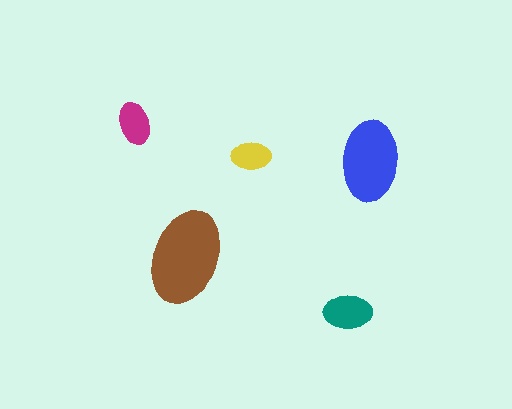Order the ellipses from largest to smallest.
the brown one, the blue one, the teal one, the magenta one, the yellow one.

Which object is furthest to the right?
The blue ellipse is rightmost.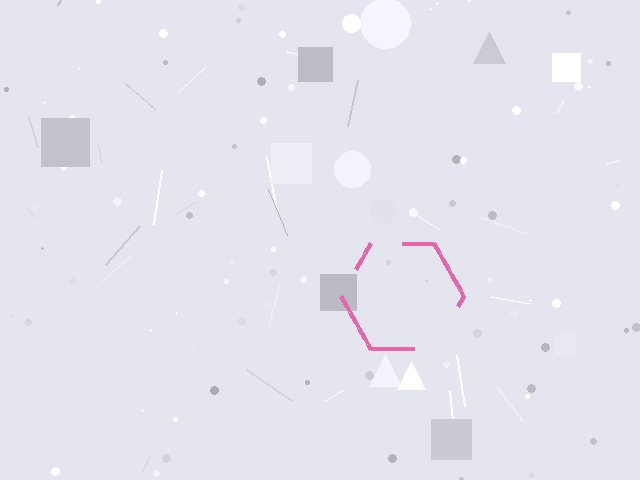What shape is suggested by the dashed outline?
The dashed outline suggests a hexagon.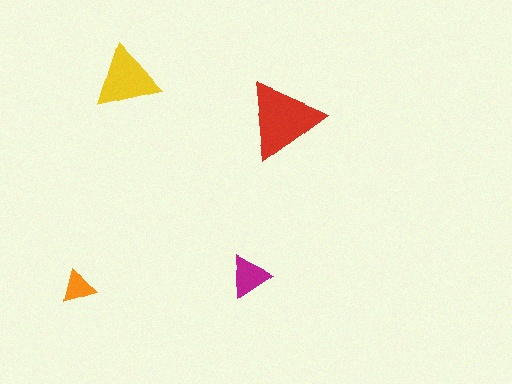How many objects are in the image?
There are 4 objects in the image.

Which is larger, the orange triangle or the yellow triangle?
The yellow one.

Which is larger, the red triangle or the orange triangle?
The red one.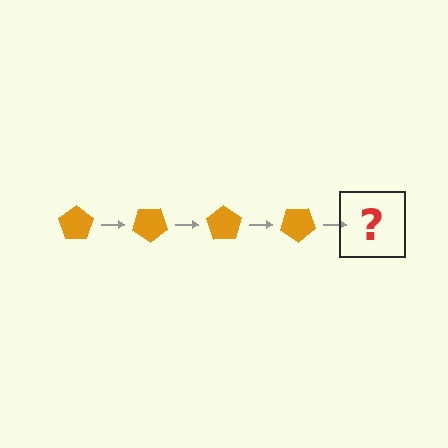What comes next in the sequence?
The next element should be an orange pentagon rotated 140 degrees.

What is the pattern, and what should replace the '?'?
The pattern is that the pentagon rotates 35 degrees each step. The '?' should be an orange pentagon rotated 140 degrees.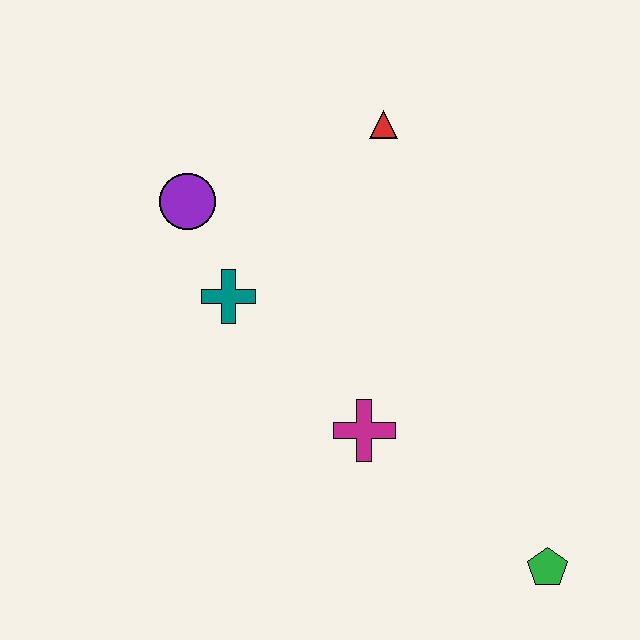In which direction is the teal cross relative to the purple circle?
The teal cross is below the purple circle.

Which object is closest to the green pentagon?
The magenta cross is closest to the green pentagon.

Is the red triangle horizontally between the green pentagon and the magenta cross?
Yes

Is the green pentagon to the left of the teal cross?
No